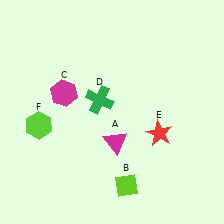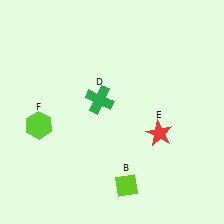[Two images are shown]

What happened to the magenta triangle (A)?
The magenta triangle (A) was removed in Image 2. It was in the bottom-right area of Image 1.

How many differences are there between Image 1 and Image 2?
There are 2 differences between the two images.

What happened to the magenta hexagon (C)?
The magenta hexagon (C) was removed in Image 2. It was in the top-left area of Image 1.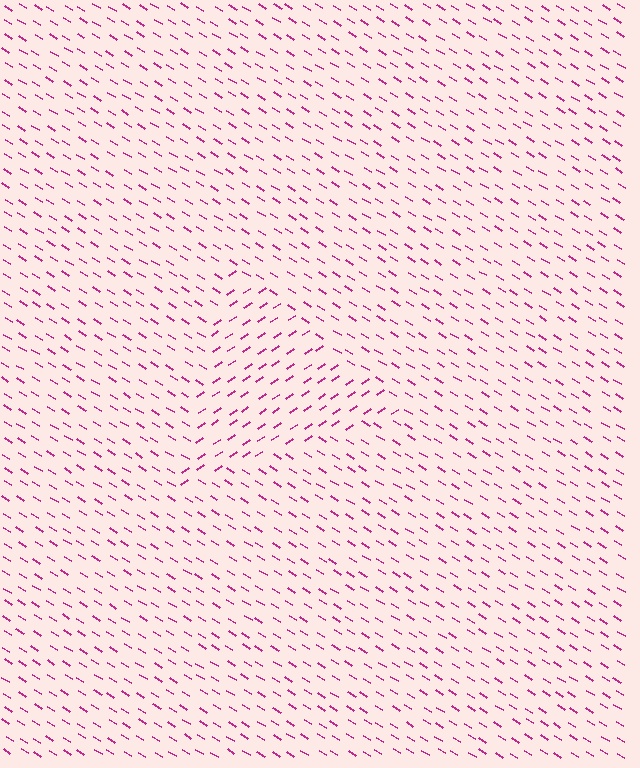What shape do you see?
I see a triangle.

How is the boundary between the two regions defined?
The boundary is defined purely by a change in line orientation (approximately 66 degrees difference). All lines are the same color and thickness.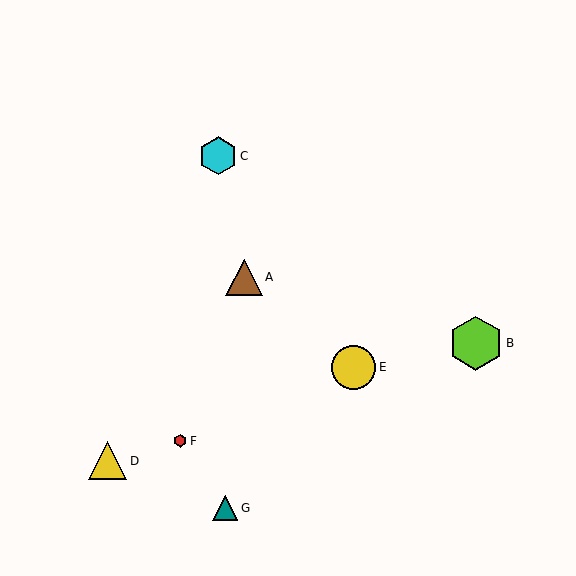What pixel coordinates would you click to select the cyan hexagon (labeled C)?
Click at (218, 156) to select the cyan hexagon C.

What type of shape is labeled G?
Shape G is a teal triangle.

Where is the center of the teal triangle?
The center of the teal triangle is at (225, 508).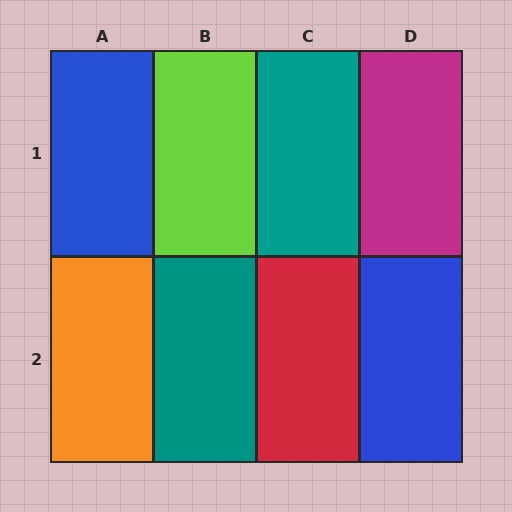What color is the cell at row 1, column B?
Lime.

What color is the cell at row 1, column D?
Magenta.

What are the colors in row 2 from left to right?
Orange, teal, red, blue.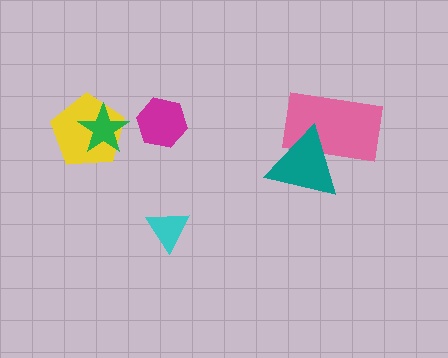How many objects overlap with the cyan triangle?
0 objects overlap with the cyan triangle.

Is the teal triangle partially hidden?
No, no other shape covers it.